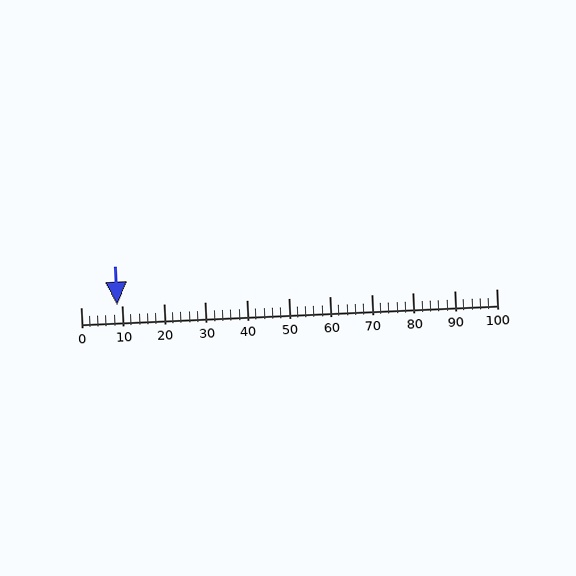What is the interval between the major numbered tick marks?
The major tick marks are spaced 10 units apart.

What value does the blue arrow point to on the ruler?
The blue arrow points to approximately 9.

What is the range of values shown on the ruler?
The ruler shows values from 0 to 100.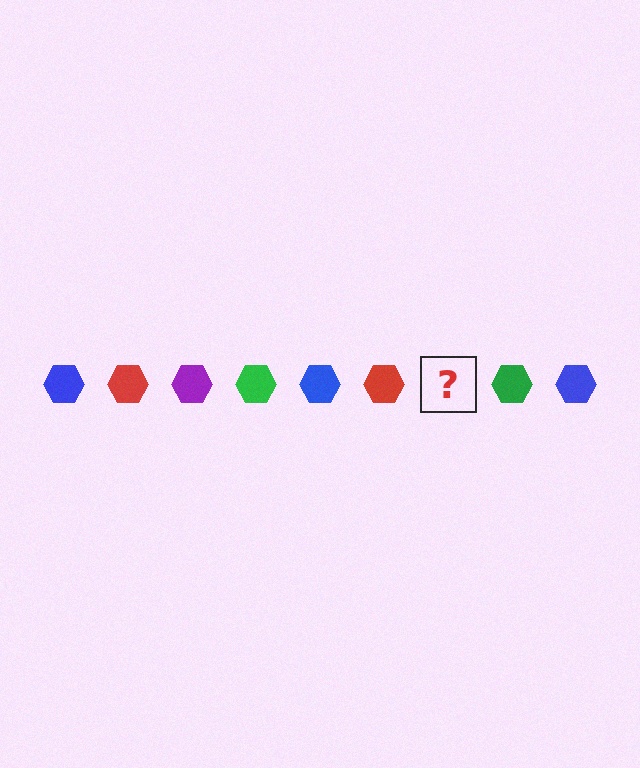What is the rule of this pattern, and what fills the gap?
The rule is that the pattern cycles through blue, red, purple, green hexagons. The gap should be filled with a purple hexagon.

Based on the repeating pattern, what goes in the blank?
The blank should be a purple hexagon.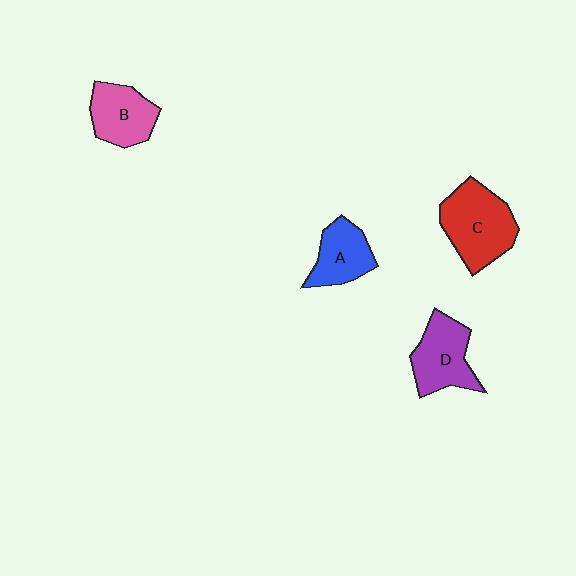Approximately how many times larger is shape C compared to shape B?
Approximately 1.4 times.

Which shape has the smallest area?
Shape A (blue).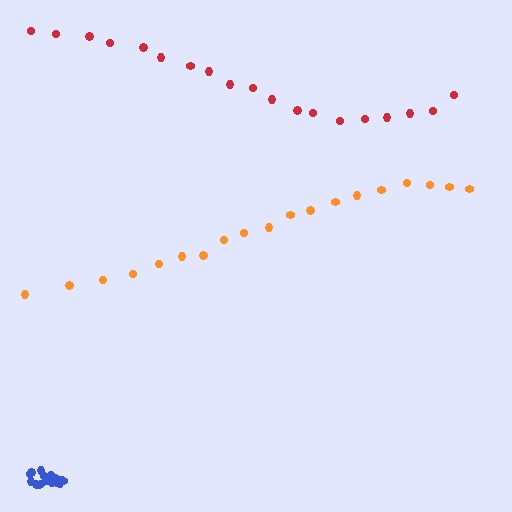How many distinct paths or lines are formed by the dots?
There are 3 distinct paths.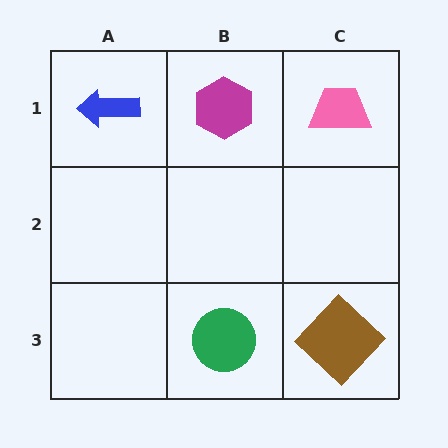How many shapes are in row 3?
2 shapes.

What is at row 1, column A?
A blue arrow.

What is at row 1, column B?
A magenta hexagon.